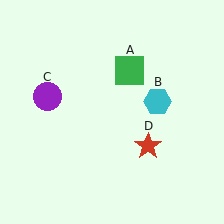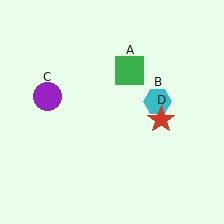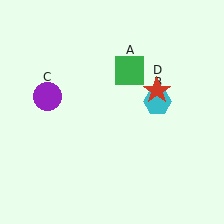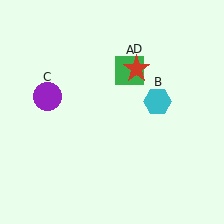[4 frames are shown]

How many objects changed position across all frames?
1 object changed position: red star (object D).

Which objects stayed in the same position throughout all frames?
Green square (object A) and cyan hexagon (object B) and purple circle (object C) remained stationary.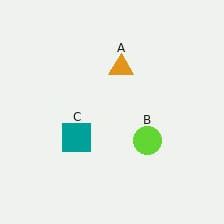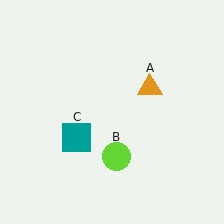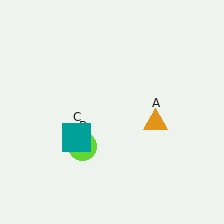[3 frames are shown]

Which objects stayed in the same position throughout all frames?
Teal square (object C) remained stationary.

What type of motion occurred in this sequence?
The orange triangle (object A), lime circle (object B) rotated clockwise around the center of the scene.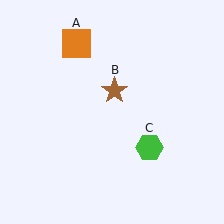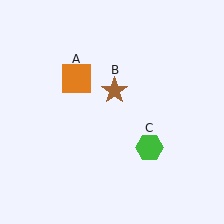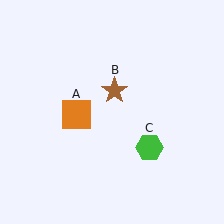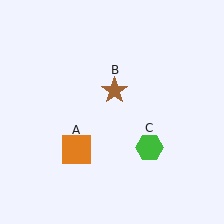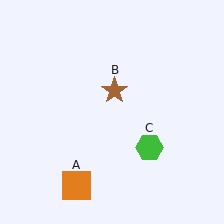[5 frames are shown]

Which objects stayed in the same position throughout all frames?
Brown star (object B) and green hexagon (object C) remained stationary.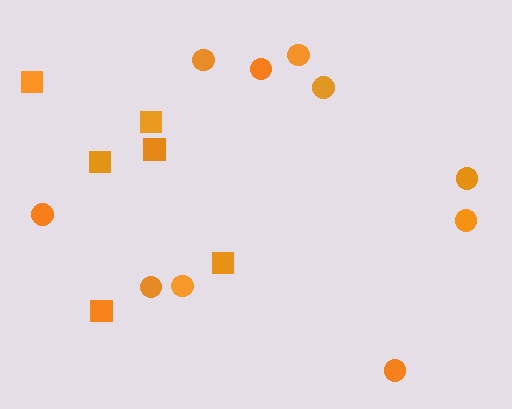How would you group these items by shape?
There are 2 groups: one group of circles (10) and one group of squares (6).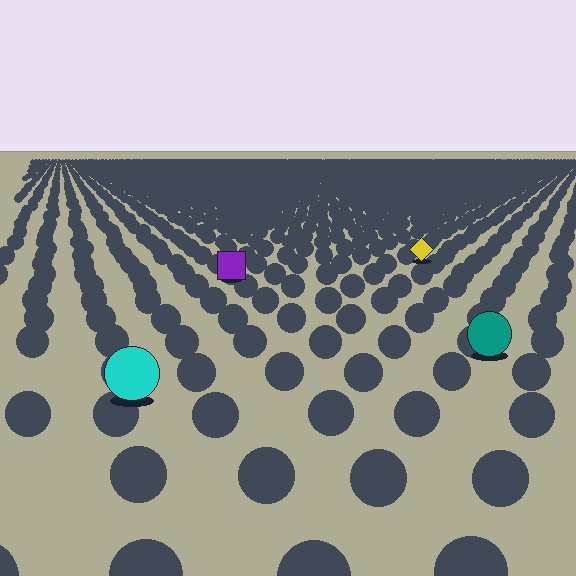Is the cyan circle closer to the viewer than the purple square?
Yes. The cyan circle is closer — you can tell from the texture gradient: the ground texture is coarser near it.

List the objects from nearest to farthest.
From nearest to farthest: the cyan circle, the teal circle, the purple square, the yellow diamond.